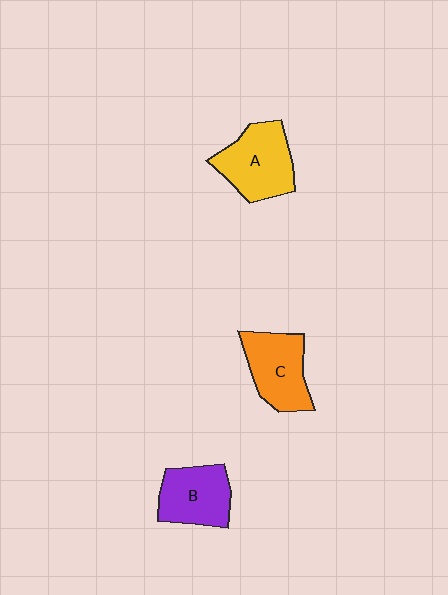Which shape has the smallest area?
Shape B (purple).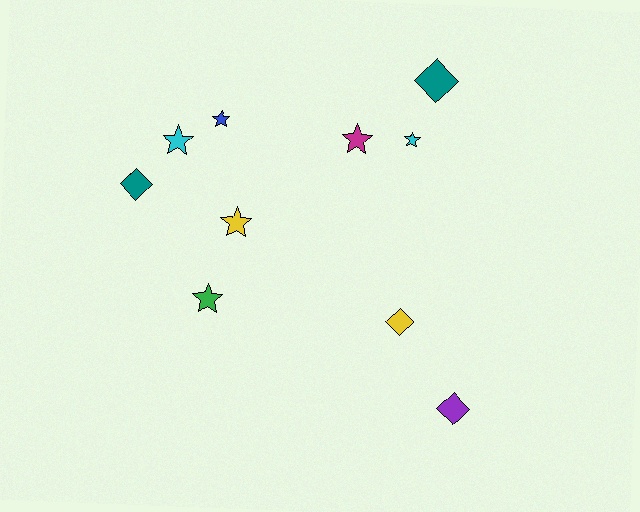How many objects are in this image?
There are 10 objects.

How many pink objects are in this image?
There are no pink objects.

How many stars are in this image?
There are 6 stars.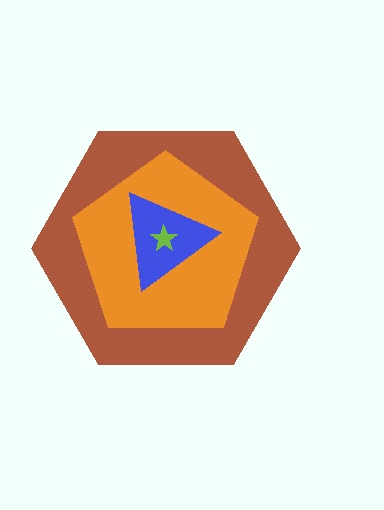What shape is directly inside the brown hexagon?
The orange pentagon.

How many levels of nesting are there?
4.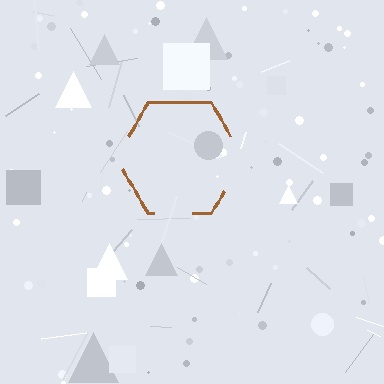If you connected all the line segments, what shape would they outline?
They would outline a hexagon.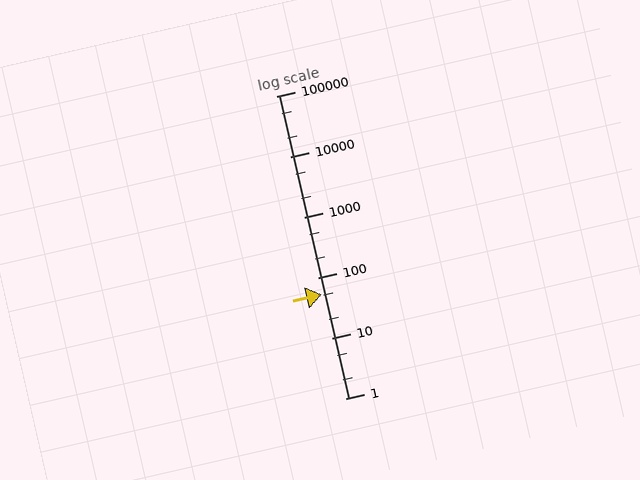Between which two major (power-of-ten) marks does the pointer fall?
The pointer is between 10 and 100.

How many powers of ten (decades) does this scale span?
The scale spans 5 decades, from 1 to 100000.